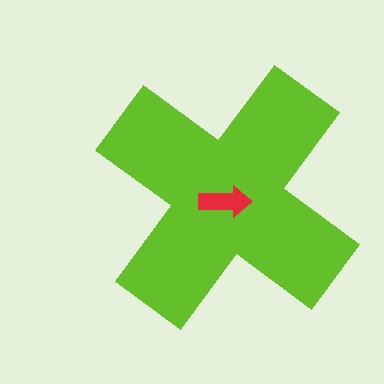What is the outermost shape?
The lime cross.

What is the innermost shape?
The red arrow.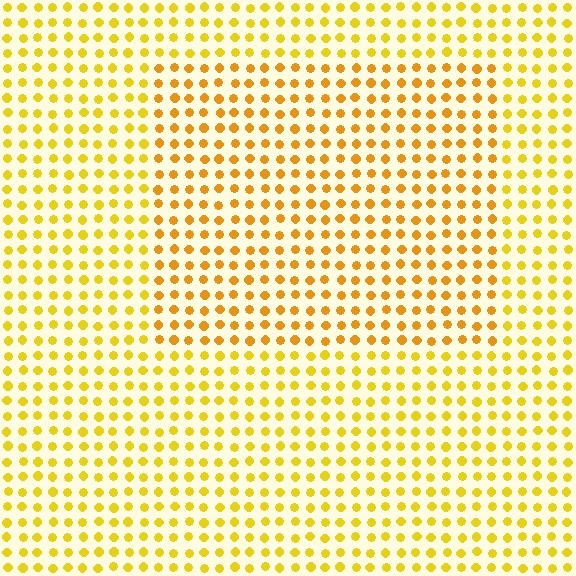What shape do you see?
I see a rectangle.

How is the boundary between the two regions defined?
The boundary is defined purely by a slight shift in hue (about 18 degrees). Spacing, size, and orientation are identical on both sides.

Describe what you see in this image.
The image is filled with small yellow elements in a uniform arrangement. A rectangle-shaped region is visible where the elements are tinted to a slightly different hue, forming a subtle color boundary.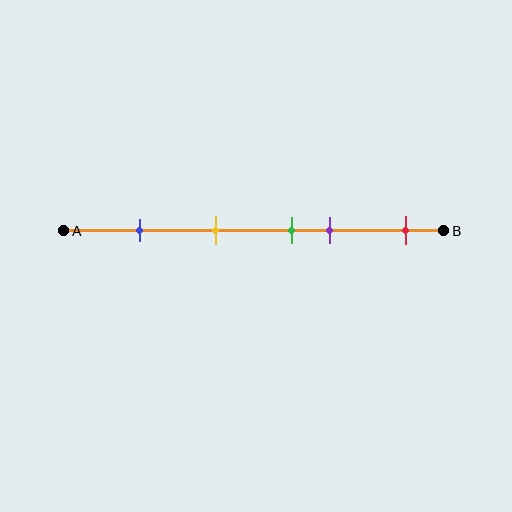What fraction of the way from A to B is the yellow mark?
The yellow mark is approximately 40% (0.4) of the way from A to B.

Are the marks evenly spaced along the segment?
No, the marks are not evenly spaced.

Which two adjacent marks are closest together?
The green and purple marks are the closest adjacent pair.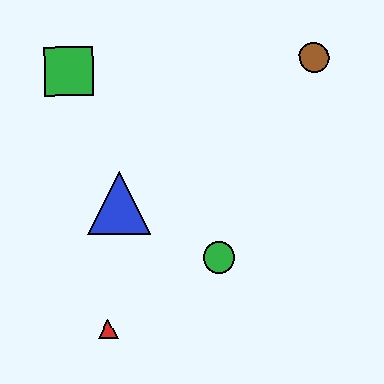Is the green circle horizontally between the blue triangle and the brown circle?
Yes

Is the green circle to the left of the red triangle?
No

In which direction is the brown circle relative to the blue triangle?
The brown circle is to the right of the blue triangle.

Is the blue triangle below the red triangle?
No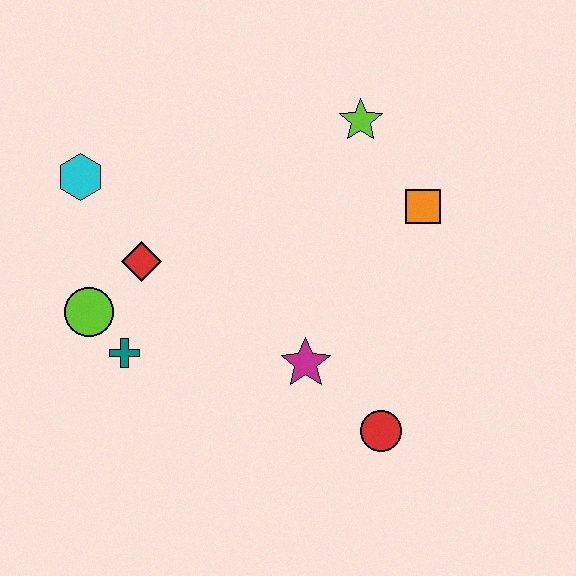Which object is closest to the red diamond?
The lime circle is closest to the red diamond.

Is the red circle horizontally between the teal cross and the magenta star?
No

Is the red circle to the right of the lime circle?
Yes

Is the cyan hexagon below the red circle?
No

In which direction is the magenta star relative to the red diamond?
The magenta star is to the right of the red diamond.